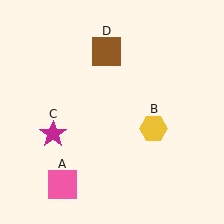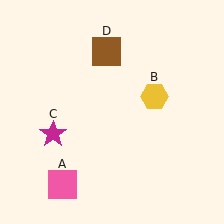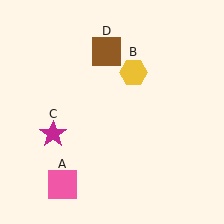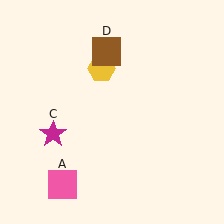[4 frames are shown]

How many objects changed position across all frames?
1 object changed position: yellow hexagon (object B).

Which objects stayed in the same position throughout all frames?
Pink square (object A) and magenta star (object C) and brown square (object D) remained stationary.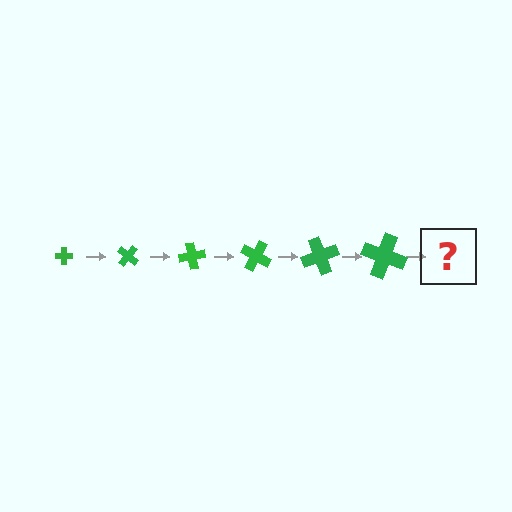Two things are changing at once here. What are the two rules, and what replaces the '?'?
The two rules are that the cross grows larger each step and it rotates 40 degrees each step. The '?' should be a cross, larger than the previous one and rotated 240 degrees from the start.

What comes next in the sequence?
The next element should be a cross, larger than the previous one and rotated 240 degrees from the start.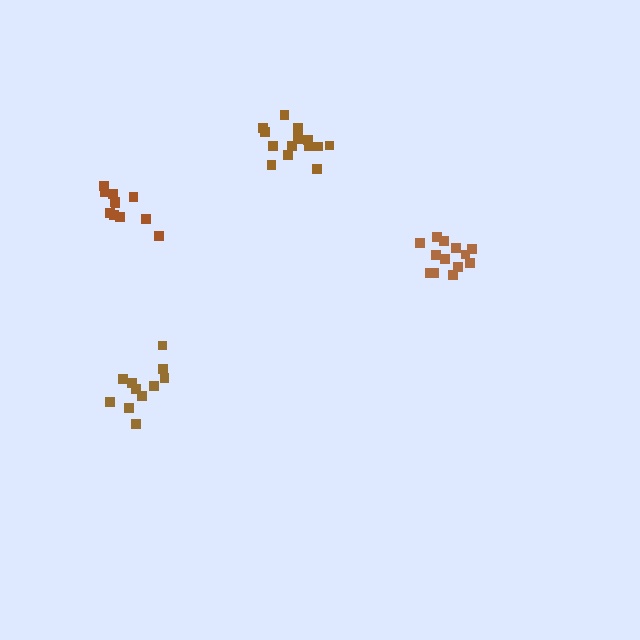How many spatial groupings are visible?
There are 4 spatial groupings.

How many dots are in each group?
Group 1: 15 dots, Group 2: 11 dots, Group 3: 11 dots, Group 4: 13 dots (50 total).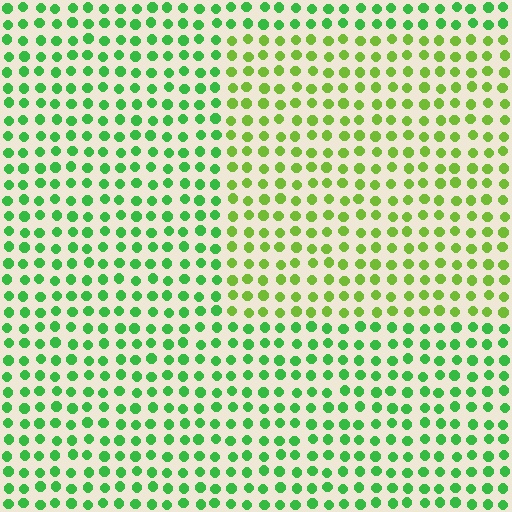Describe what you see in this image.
The image is filled with small green elements in a uniform arrangement. A rectangle-shaped region is visible where the elements are tinted to a slightly different hue, forming a subtle color boundary.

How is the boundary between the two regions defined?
The boundary is defined purely by a slight shift in hue (about 32 degrees). Spacing, size, and orientation are identical on both sides.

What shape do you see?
I see a rectangle.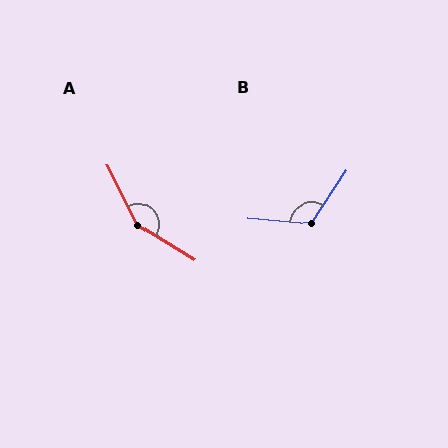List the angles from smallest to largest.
B (119°), A (149°).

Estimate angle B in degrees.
Approximately 119 degrees.